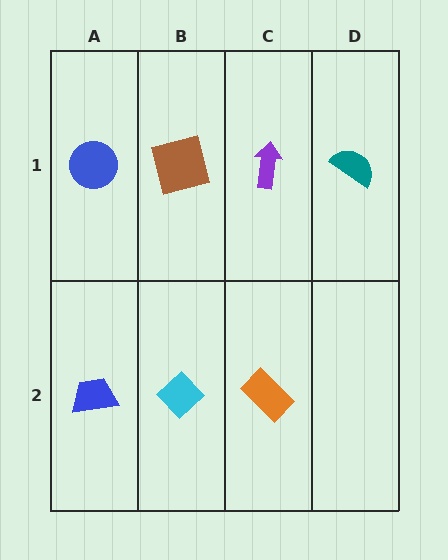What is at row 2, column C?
An orange rectangle.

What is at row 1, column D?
A teal semicircle.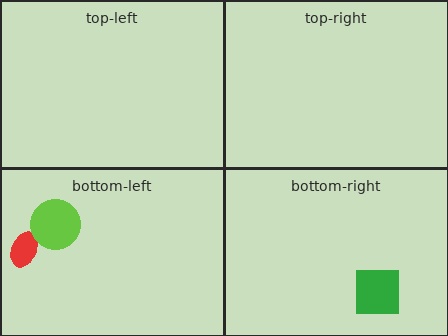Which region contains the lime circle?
The bottom-left region.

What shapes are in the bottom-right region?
The green square.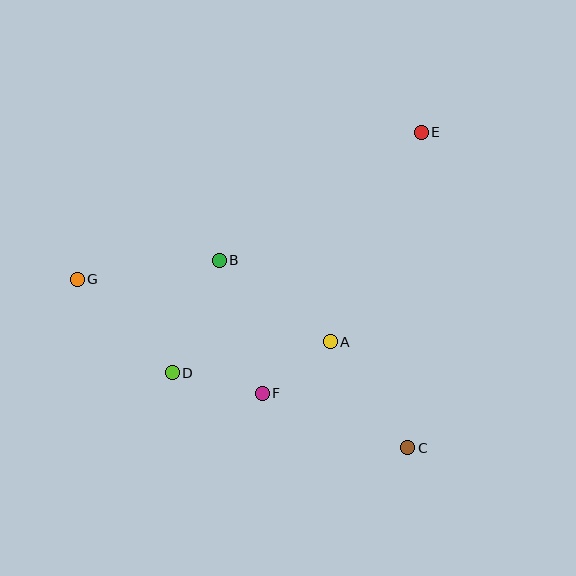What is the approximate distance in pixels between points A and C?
The distance between A and C is approximately 131 pixels.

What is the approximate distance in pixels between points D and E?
The distance between D and E is approximately 346 pixels.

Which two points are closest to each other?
Points A and F are closest to each other.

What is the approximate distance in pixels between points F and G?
The distance between F and G is approximately 217 pixels.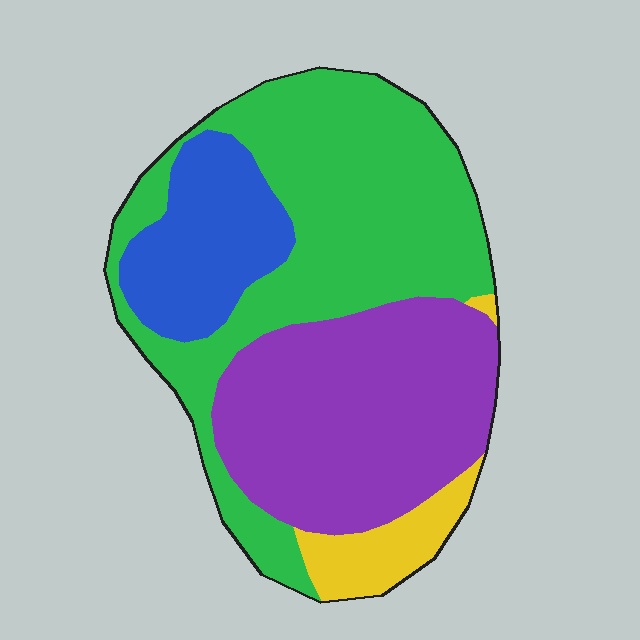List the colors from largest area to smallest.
From largest to smallest: green, purple, blue, yellow.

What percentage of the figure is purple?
Purple covers about 35% of the figure.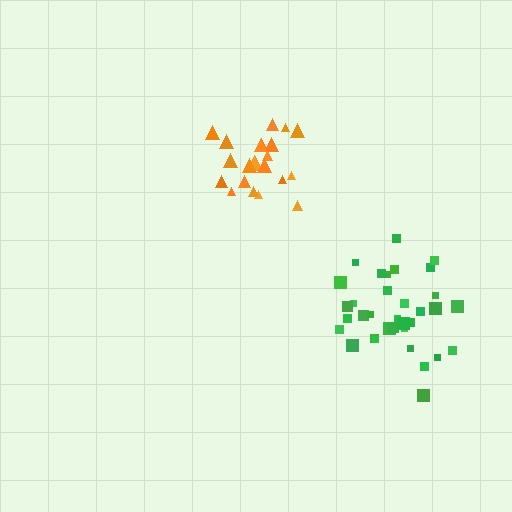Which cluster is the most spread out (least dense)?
Orange.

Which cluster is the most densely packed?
Green.